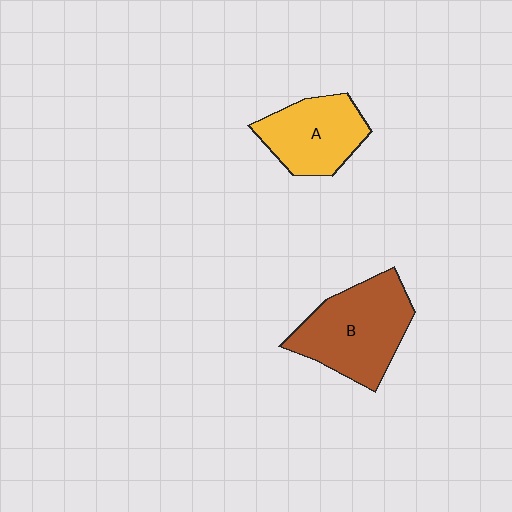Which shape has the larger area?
Shape B (brown).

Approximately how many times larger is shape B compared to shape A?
Approximately 1.3 times.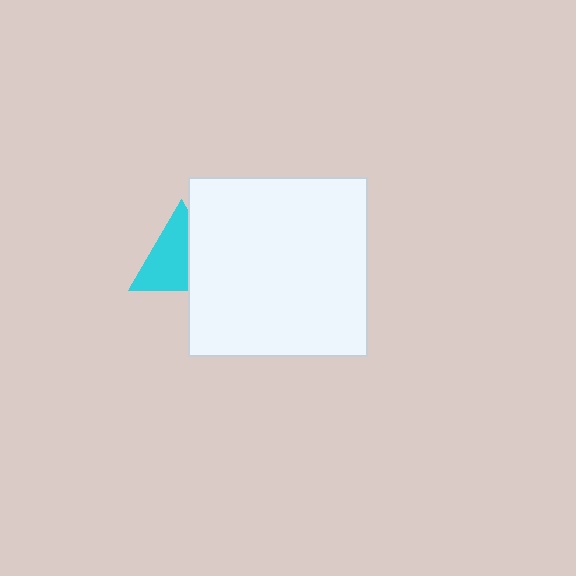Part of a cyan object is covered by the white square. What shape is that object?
It is a triangle.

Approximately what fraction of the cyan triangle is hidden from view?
Roughly 40% of the cyan triangle is hidden behind the white square.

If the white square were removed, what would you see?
You would see the complete cyan triangle.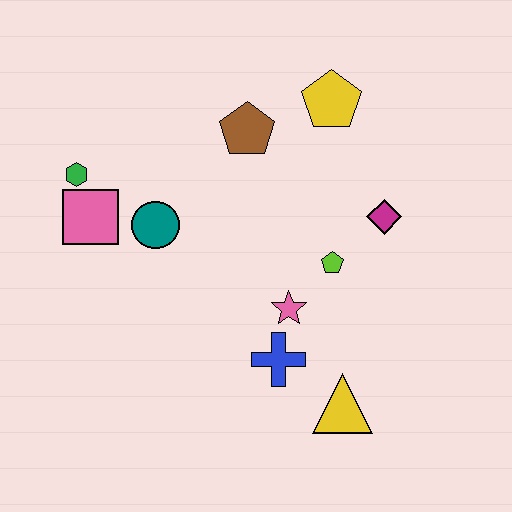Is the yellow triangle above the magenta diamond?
No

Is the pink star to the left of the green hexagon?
No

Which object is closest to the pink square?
The green hexagon is closest to the pink square.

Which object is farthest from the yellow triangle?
The green hexagon is farthest from the yellow triangle.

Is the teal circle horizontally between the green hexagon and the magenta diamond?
Yes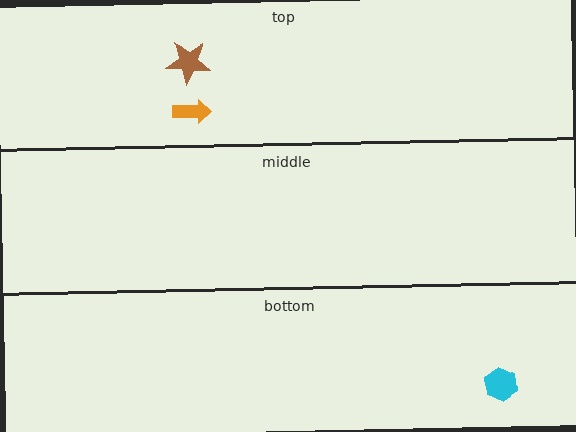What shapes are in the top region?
The brown star, the orange arrow.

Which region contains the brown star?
The top region.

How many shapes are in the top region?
2.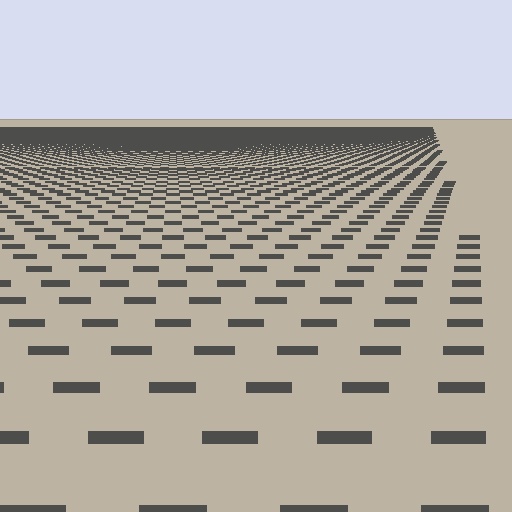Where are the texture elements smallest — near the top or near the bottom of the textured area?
Near the top.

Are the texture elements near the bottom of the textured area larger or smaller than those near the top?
Larger. Near the bottom, elements are closer to the viewer and appear at a bigger on-screen size.